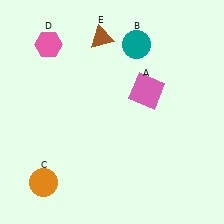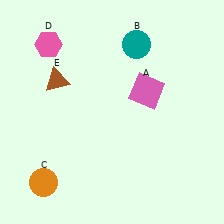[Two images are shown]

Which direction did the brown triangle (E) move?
The brown triangle (E) moved left.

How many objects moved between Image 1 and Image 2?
1 object moved between the two images.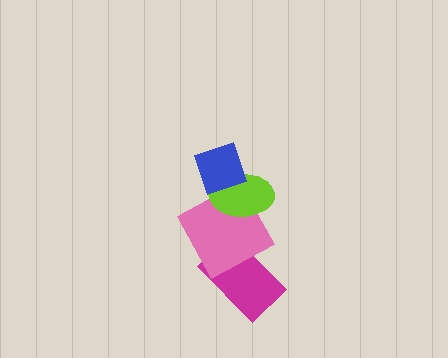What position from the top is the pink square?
The pink square is 3rd from the top.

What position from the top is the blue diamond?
The blue diamond is 1st from the top.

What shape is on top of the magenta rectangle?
The pink square is on top of the magenta rectangle.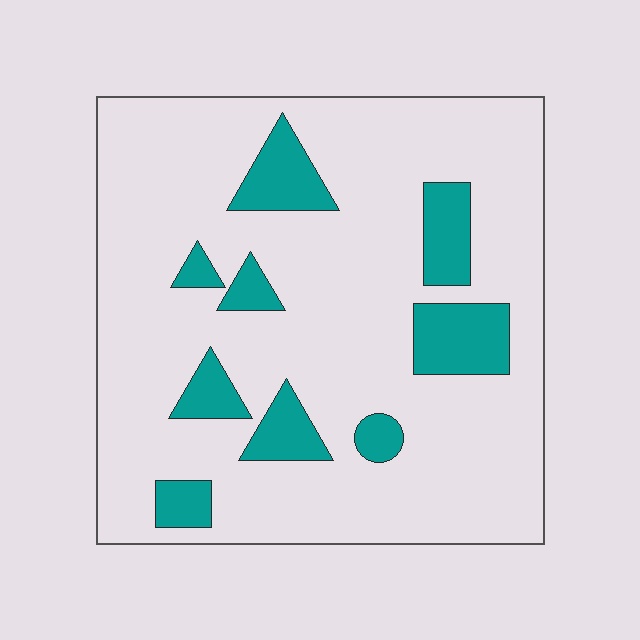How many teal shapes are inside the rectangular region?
9.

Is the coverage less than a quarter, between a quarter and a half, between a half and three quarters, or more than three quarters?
Less than a quarter.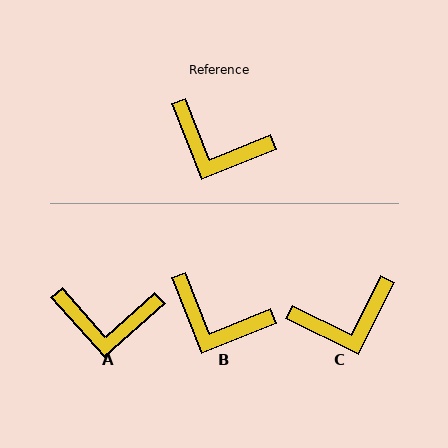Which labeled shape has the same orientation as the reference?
B.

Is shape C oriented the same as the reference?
No, it is off by about 42 degrees.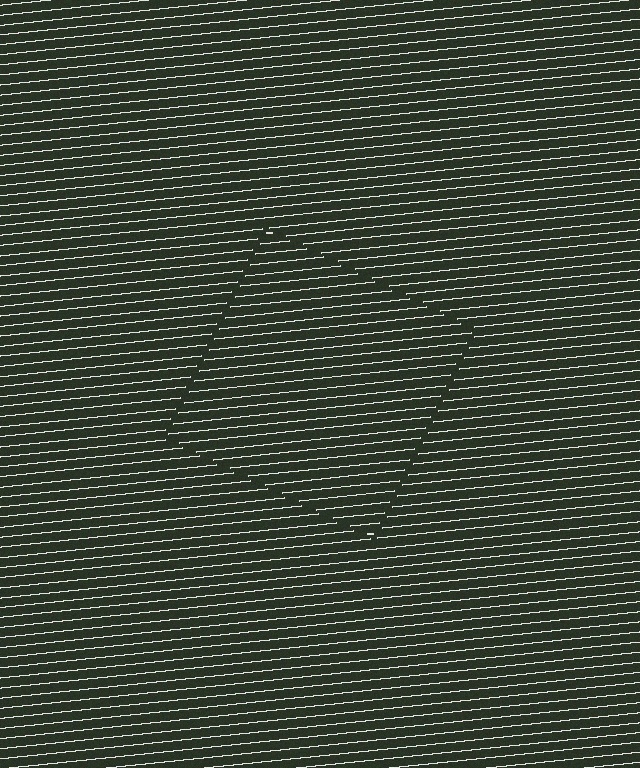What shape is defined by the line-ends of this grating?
An illusory square. The interior of the shape contains the same grating, shifted by half a period — the contour is defined by the phase discontinuity where line-ends from the inner and outer gratings abut.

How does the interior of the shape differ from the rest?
The interior of the shape contains the same grating, shifted by half a period — the contour is defined by the phase discontinuity where line-ends from the inner and outer gratings abut.